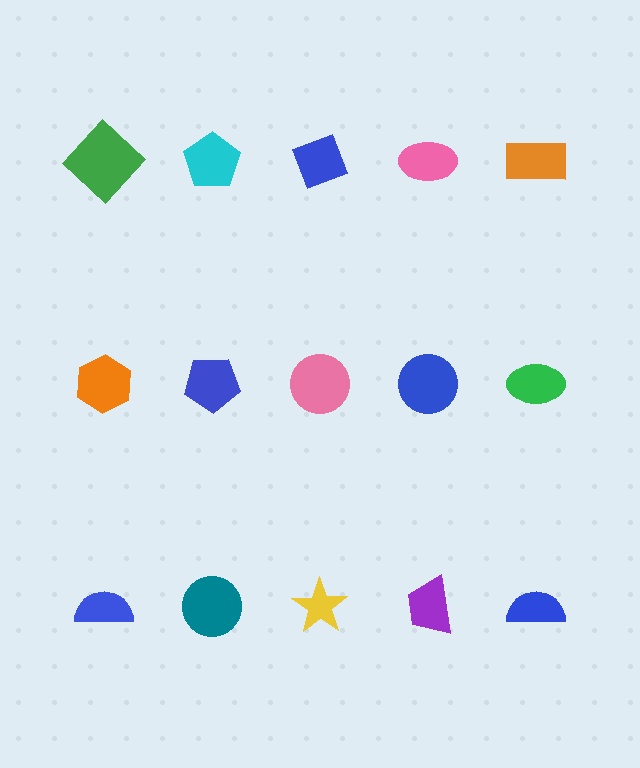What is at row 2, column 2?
A blue pentagon.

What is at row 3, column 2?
A teal circle.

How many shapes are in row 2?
5 shapes.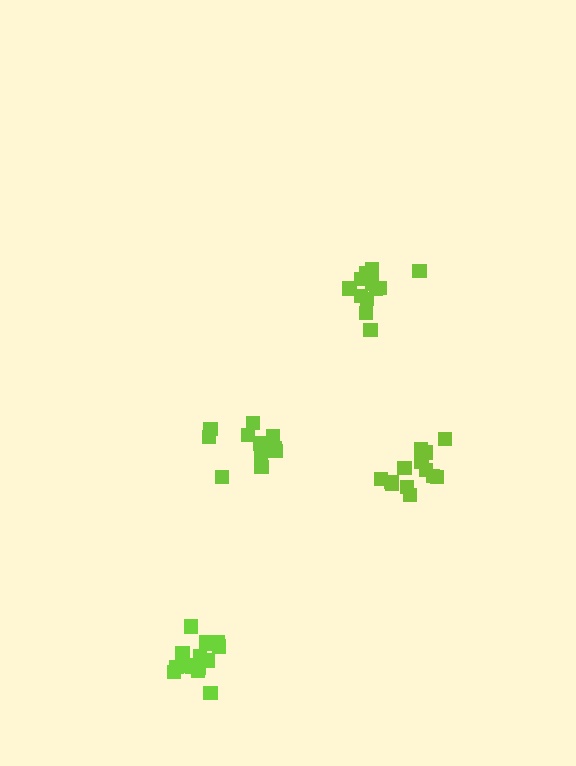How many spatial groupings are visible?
There are 4 spatial groupings.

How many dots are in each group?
Group 1: 13 dots, Group 2: 12 dots, Group 3: 15 dots, Group 4: 13 dots (53 total).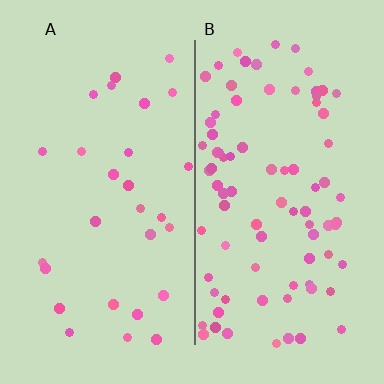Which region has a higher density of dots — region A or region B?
B (the right).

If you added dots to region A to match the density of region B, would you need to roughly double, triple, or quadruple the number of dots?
Approximately triple.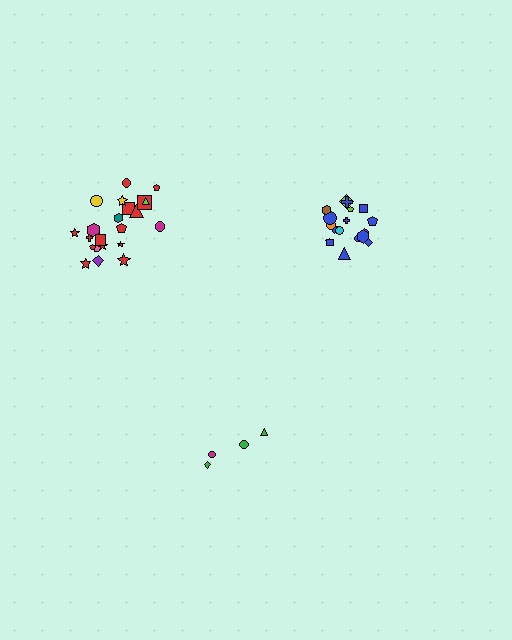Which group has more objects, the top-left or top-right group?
The top-left group.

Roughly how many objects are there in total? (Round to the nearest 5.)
Roughly 45 objects in total.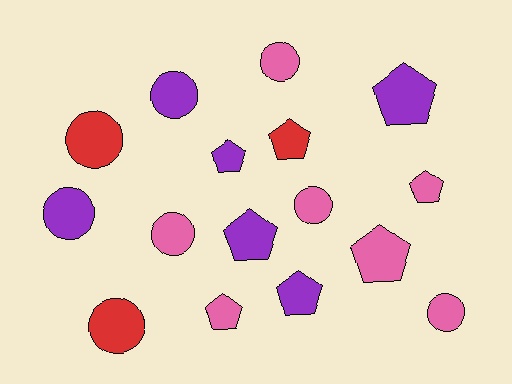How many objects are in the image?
There are 16 objects.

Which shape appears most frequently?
Circle, with 8 objects.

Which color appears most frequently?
Pink, with 7 objects.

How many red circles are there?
There are 2 red circles.